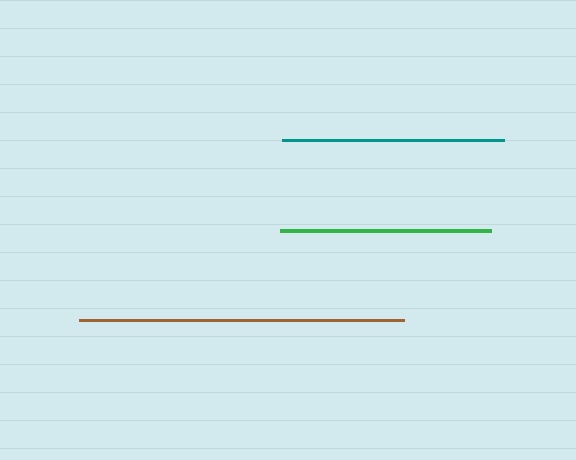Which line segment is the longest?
The brown line is the longest at approximately 325 pixels.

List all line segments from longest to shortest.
From longest to shortest: brown, teal, green.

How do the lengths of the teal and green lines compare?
The teal and green lines are approximately the same length.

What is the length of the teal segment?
The teal segment is approximately 222 pixels long.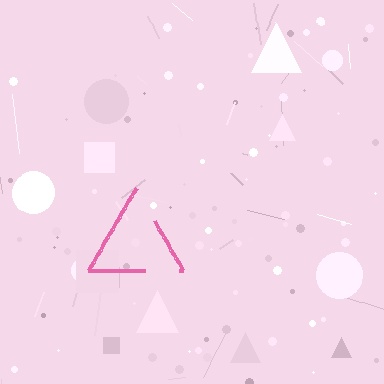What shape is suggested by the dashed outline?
The dashed outline suggests a triangle.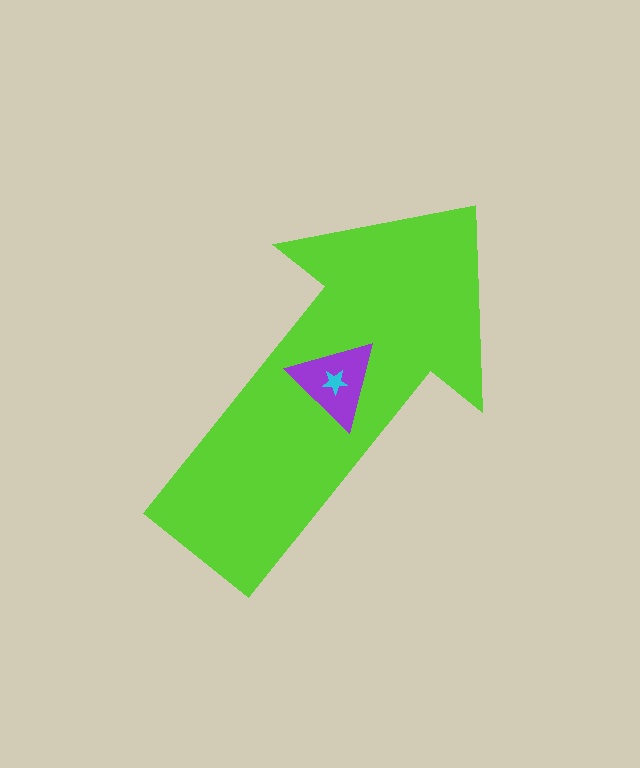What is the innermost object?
The cyan star.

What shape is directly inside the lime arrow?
The purple triangle.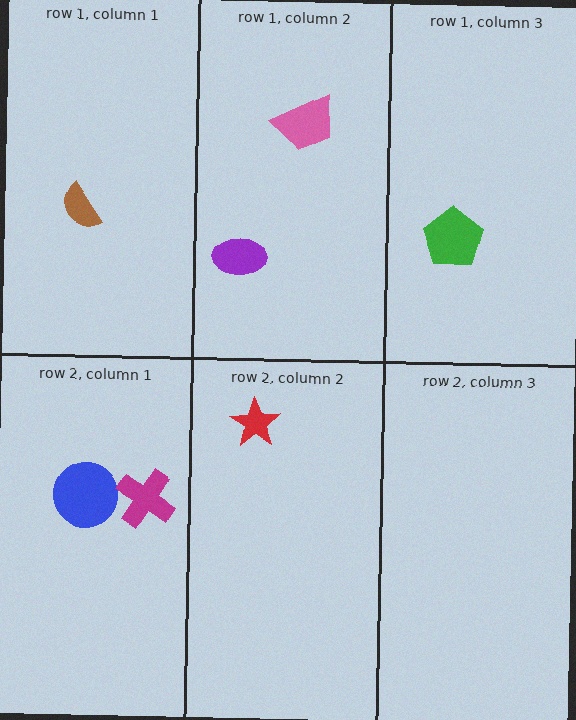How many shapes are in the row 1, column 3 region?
1.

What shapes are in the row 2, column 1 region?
The blue circle, the magenta cross.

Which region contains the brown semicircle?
The row 1, column 1 region.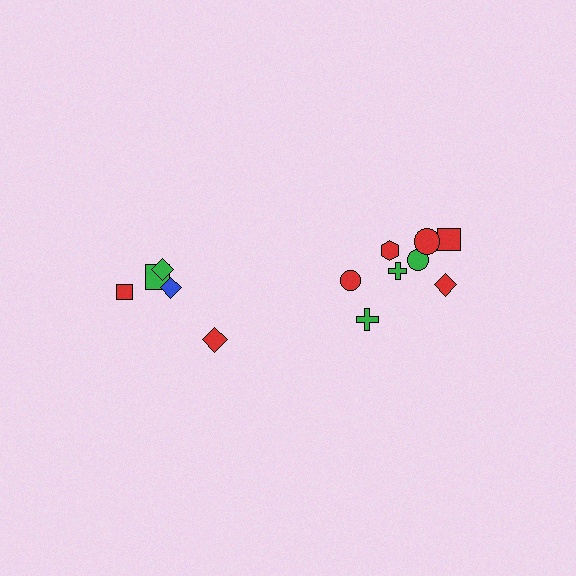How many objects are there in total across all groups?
There are 13 objects.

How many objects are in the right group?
There are 8 objects.